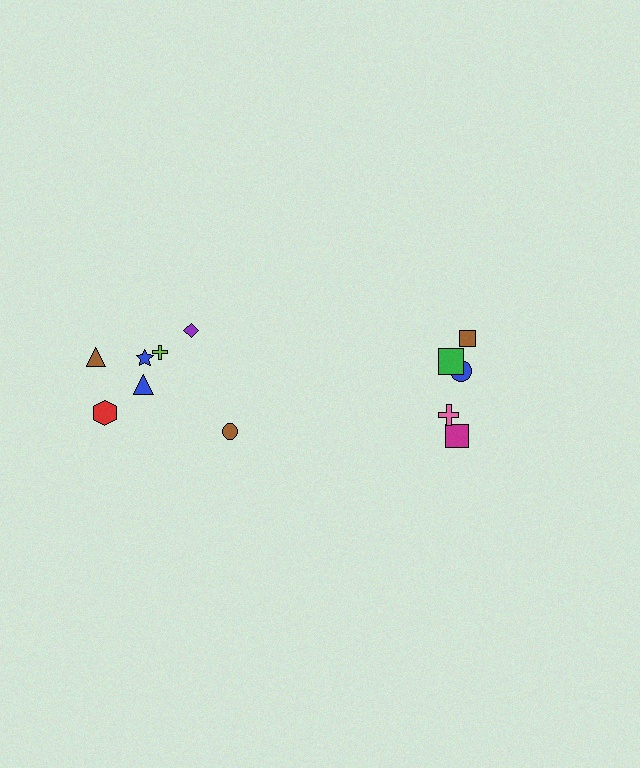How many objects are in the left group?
There are 7 objects.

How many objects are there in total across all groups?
There are 12 objects.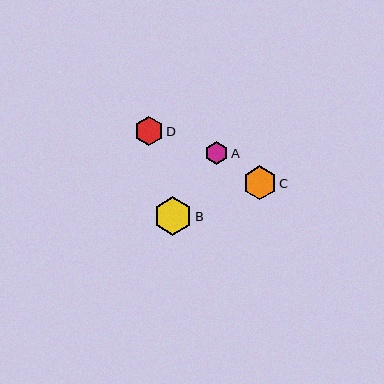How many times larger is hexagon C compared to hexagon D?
Hexagon C is approximately 1.2 times the size of hexagon D.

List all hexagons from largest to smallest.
From largest to smallest: B, C, D, A.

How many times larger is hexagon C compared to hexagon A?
Hexagon C is approximately 1.4 times the size of hexagon A.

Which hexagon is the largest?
Hexagon B is the largest with a size of approximately 39 pixels.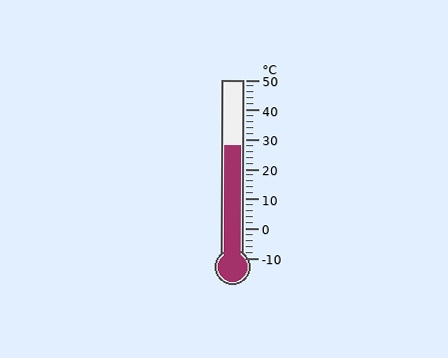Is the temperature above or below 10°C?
The temperature is above 10°C.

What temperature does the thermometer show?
The thermometer shows approximately 28°C.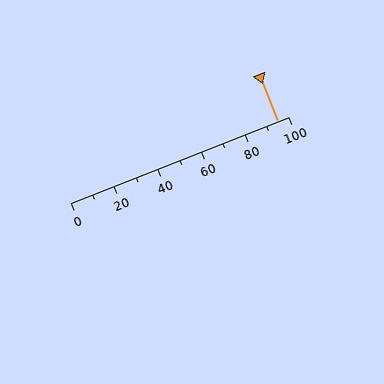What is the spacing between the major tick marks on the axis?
The major ticks are spaced 20 apart.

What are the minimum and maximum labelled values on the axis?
The axis runs from 0 to 100.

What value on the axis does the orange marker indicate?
The marker indicates approximately 95.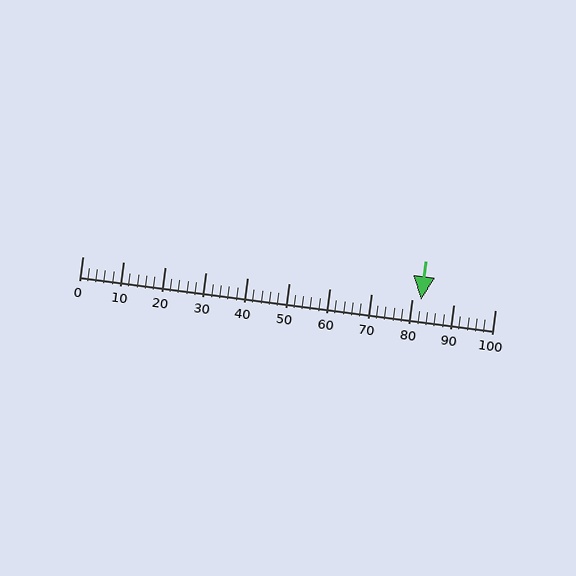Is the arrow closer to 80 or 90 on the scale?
The arrow is closer to 80.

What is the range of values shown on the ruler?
The ruler shows values from 0 to 100.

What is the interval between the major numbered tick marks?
The major tick marks are spaced 10 units apart.